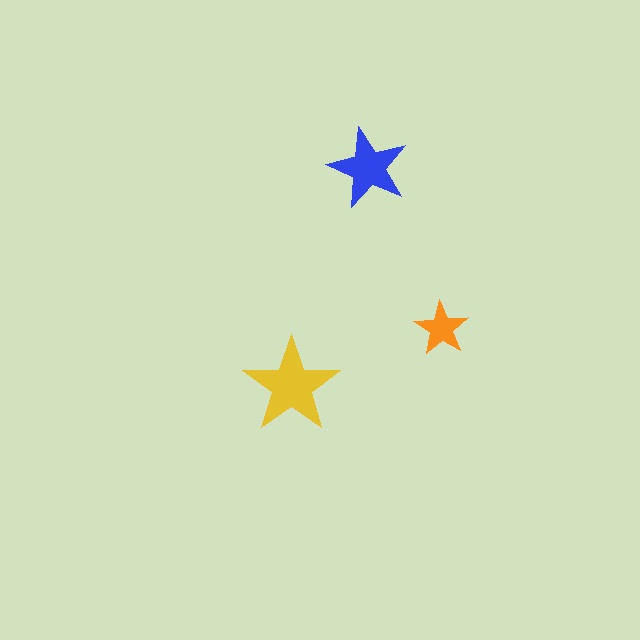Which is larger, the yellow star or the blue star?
The yellow one.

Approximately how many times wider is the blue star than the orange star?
About 1.5 times wider.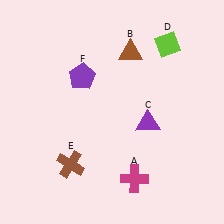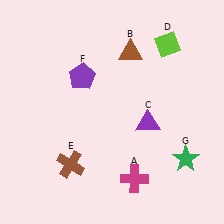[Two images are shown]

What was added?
A green star (G) was added in Image 2.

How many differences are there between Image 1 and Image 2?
There is 1 difference between the two images.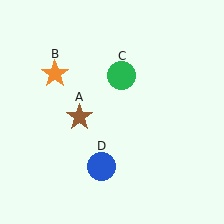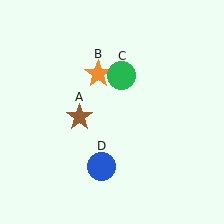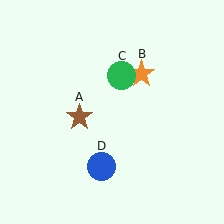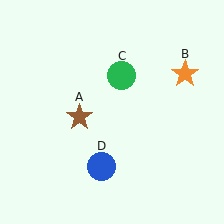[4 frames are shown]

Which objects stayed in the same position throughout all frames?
Brown star (object A) and green circle (object C) and blue circle (object D) remained stationary.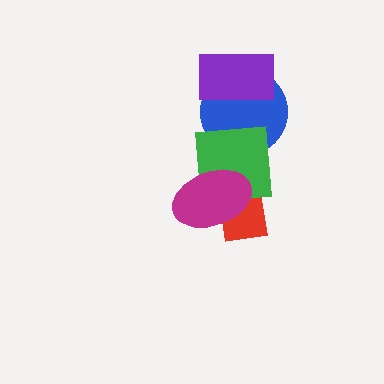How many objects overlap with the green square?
3 objects overlap with the green square.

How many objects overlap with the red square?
2 objects overlap with the red square.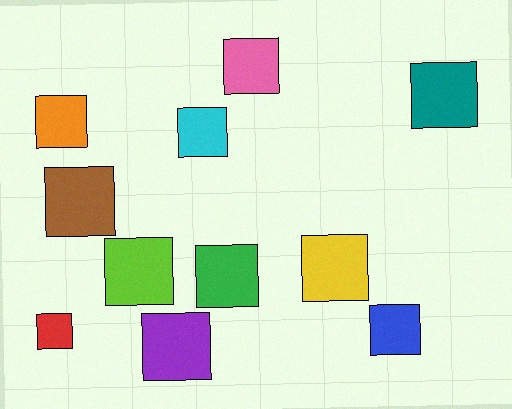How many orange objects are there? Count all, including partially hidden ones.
There is 1 orange object.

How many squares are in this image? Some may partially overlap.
There are 11 squares.